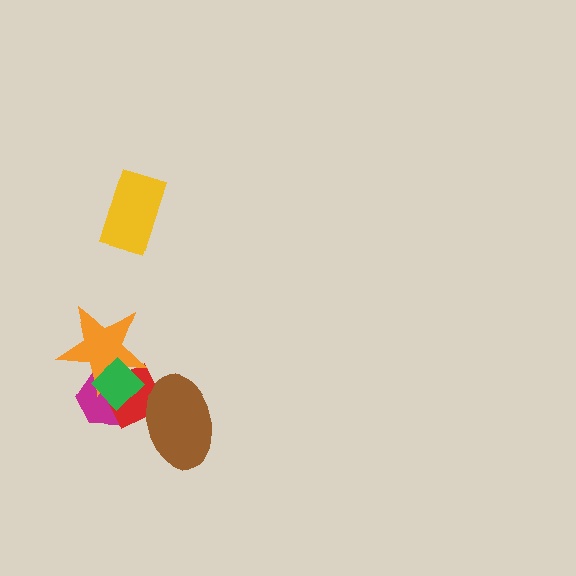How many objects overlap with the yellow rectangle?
0 objects overlap with the yellow rectangle.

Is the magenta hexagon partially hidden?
Yes, it is partially covered by another shape.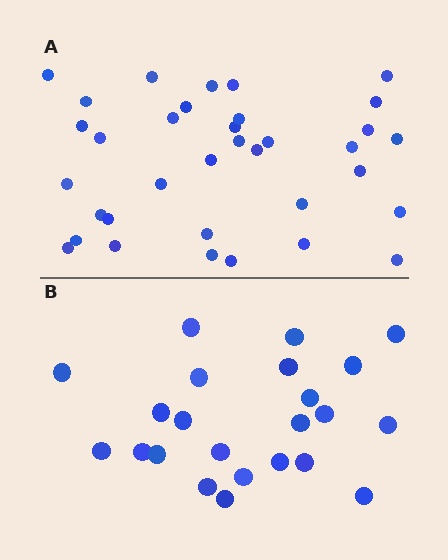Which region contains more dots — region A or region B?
Region A (the top region) has more dots.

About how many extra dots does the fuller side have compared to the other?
Region A has roughly 12 or so more dots than region B.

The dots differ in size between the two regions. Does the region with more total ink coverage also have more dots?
No. Region B has more total ink coverage because its dots are larger, but region A actually contains more individual dots. Total area can be misleading — the number of items is what matters here.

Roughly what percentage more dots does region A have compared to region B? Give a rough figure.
About 50% more.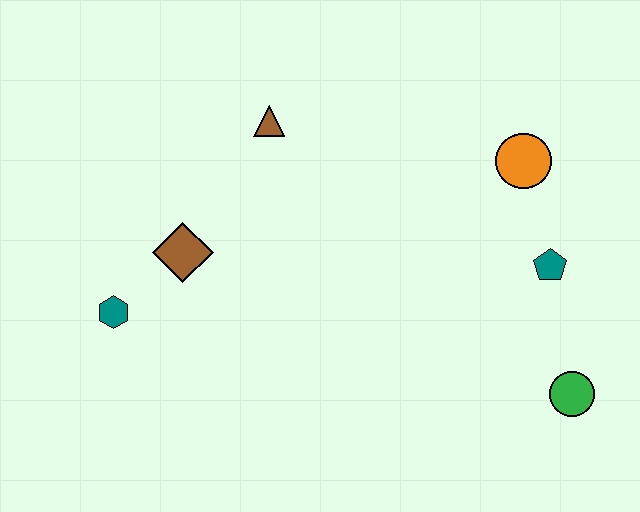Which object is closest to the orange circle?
The teal pentagon is closest to the orange circle.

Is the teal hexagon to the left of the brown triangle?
Yes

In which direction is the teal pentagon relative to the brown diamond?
The teal pentagon is to the right of the brown diamond.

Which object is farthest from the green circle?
The teal hexagon is farthest from the green circle.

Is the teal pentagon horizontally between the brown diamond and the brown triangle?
No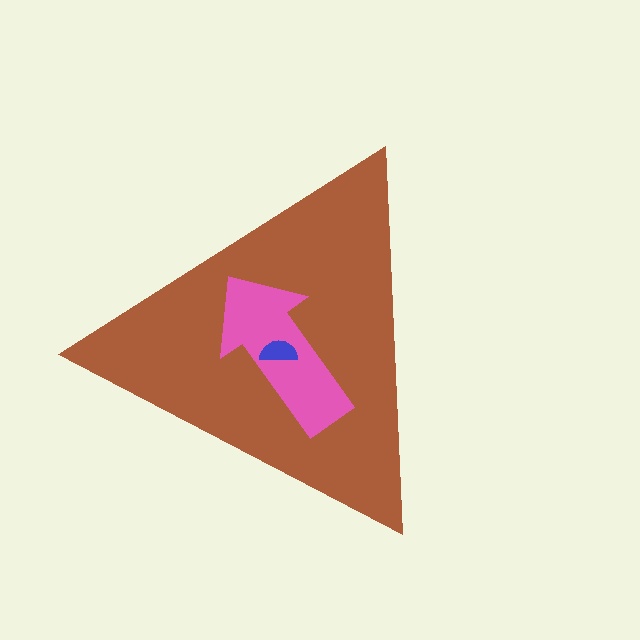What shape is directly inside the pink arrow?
The blue semicircle.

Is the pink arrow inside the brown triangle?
Yes.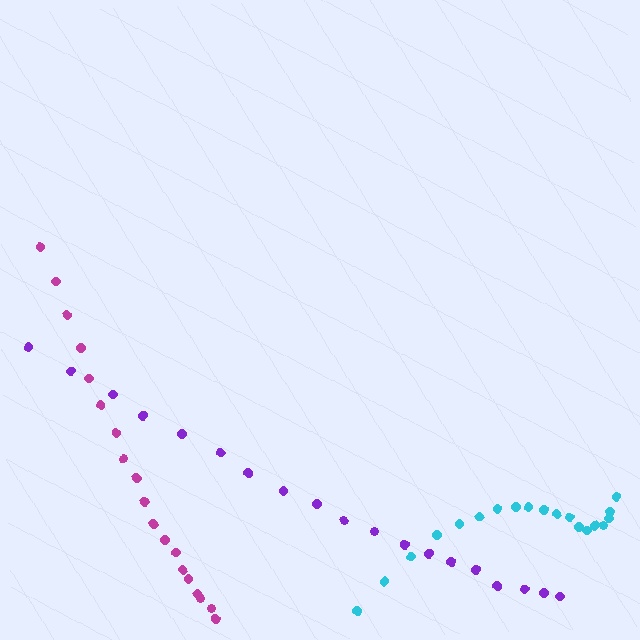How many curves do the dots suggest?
There are 3 distinct paths.